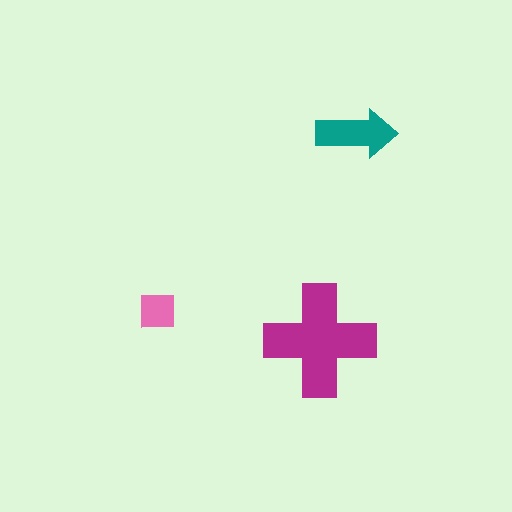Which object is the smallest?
The pink square.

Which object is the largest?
The magenta cross.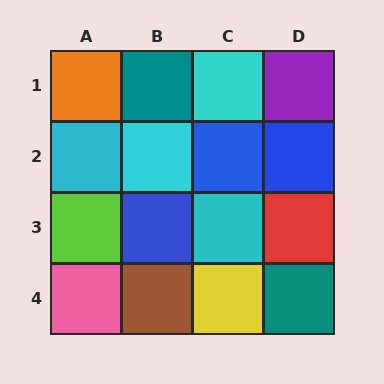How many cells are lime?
1 cell is lime.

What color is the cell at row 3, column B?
Blue.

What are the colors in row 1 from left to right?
Orange, teal, cyan, purple.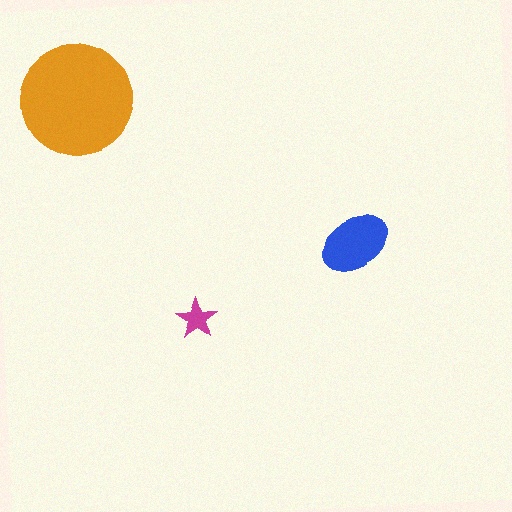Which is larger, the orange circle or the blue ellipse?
The orange circle.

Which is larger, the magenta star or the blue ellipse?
The blue ellipse.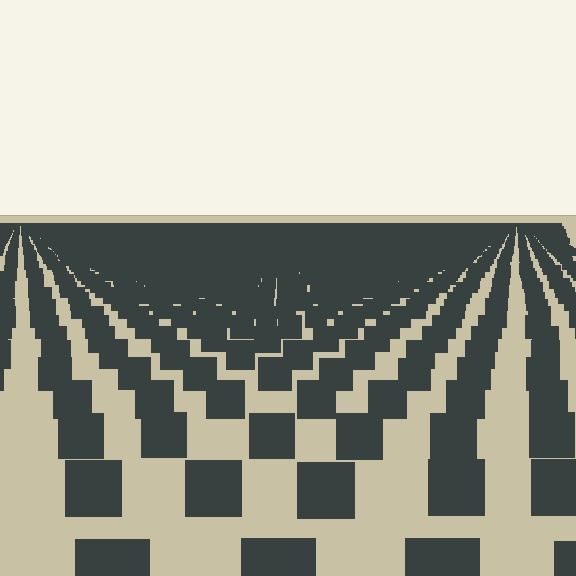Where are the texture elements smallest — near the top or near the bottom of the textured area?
Near the top.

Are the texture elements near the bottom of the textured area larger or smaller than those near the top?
Larger. Near the bottom, elements are closer to the viewer and appear at a bigger on-screen size.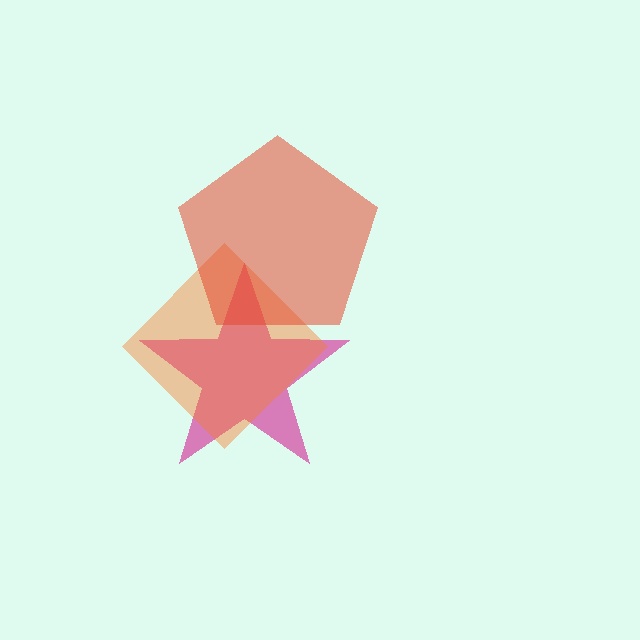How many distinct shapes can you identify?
There are 3 distinct shapes: a magenta star, an orange diamond, a red pentagon.